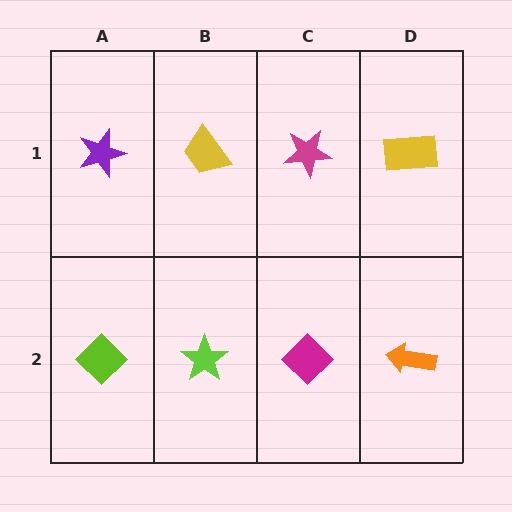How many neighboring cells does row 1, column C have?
3.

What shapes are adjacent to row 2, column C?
A magenta star (row 1, column C), a lime star (row 2, column B), an orange arrow (row 2, column D).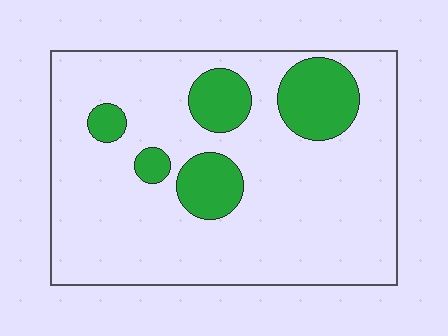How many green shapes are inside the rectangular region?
5.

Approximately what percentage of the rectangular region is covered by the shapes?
Approximately 20%.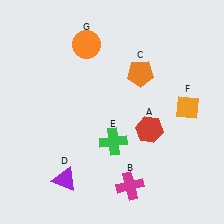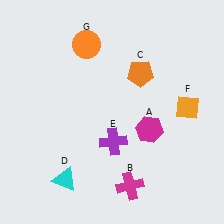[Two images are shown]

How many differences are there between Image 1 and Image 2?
There are 3 differences between the two images.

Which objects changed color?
A changed from red to magenta. D changed from purple to cyan. E changed from green to purple.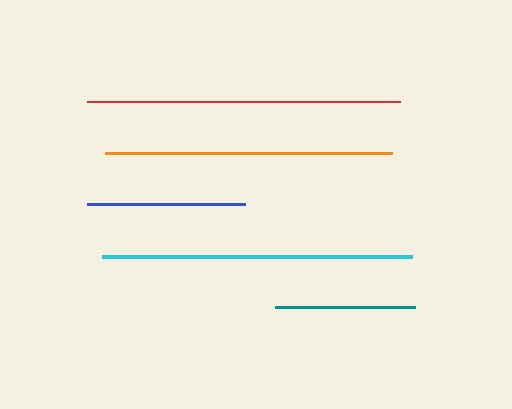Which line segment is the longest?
The red line is the longest at approximately 313 pixels.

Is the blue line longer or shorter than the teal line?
The blue line is longer than the teal line.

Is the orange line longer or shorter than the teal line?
The orange line is longer than the teal line.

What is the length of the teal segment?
The teal segment is approximately 139 pixels long.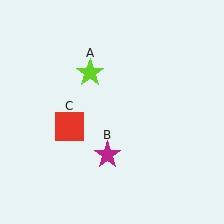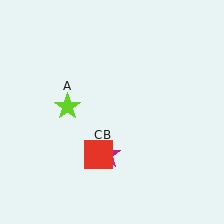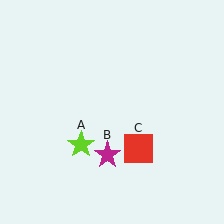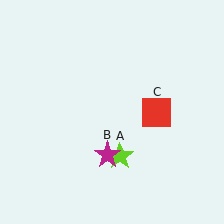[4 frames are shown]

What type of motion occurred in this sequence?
The lime star (object A), red square (object C) rotated counterclockwise around the center of the scene.